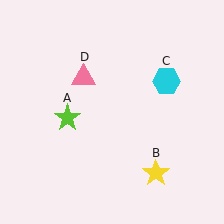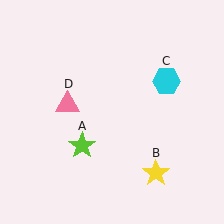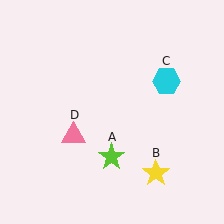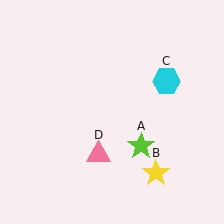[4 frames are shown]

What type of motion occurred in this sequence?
The lime star (object A), pink triangle (object D) rotated counterclockwise around the center of the scene.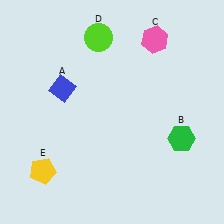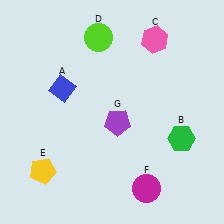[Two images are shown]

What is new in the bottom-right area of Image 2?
A purple pentagon (G) was added in the bottom-right area of Image 2.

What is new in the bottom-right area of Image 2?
A magenta circle (F) was added in the bottom-right area of Image 2.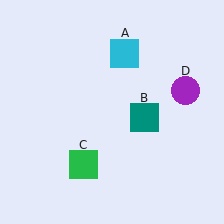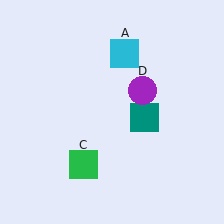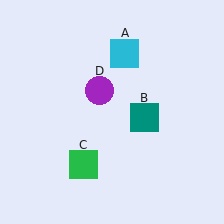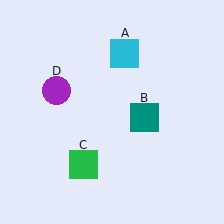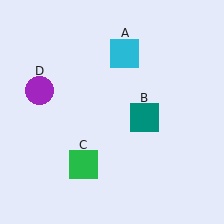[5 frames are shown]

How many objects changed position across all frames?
1 object changed position: purple circle (object D).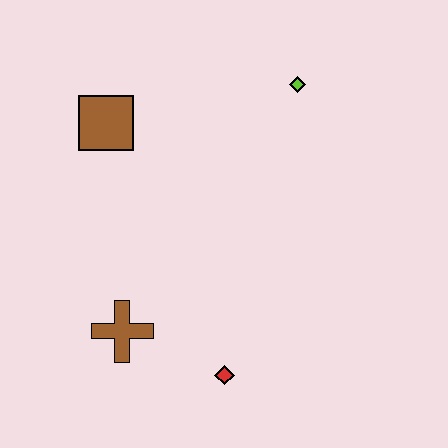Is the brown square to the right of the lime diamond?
No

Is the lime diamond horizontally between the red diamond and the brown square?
No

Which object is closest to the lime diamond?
The brown square is closest to the lime diamond.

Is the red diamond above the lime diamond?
No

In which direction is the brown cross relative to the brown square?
The brown cross is below the brown square.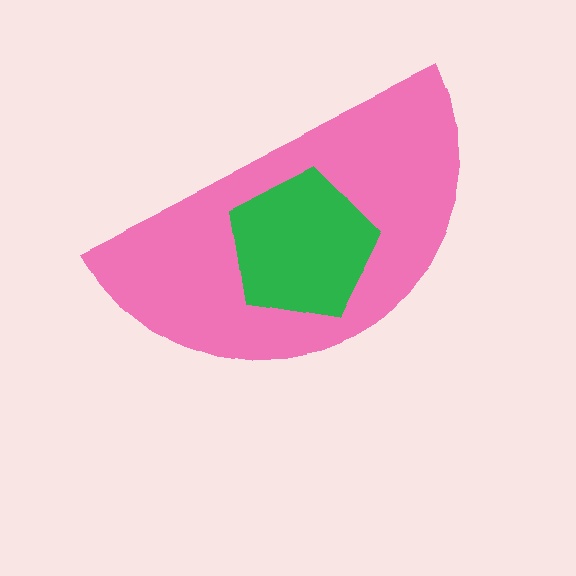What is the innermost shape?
The green pentagon.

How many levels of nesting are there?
2.